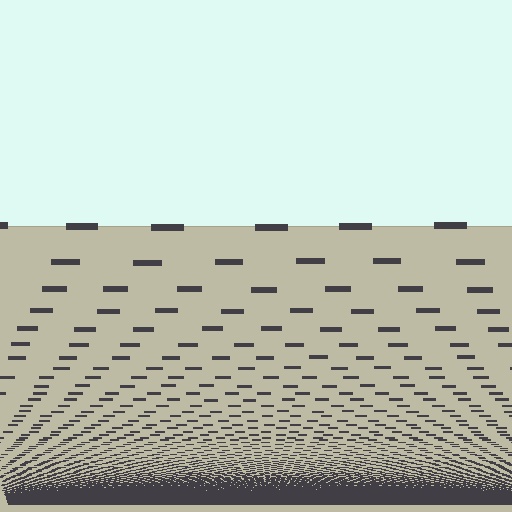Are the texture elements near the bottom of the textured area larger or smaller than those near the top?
Smaller. The gradient is inverted — elements near the bottom are smaller and denser.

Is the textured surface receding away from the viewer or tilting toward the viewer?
The surface appears to tilt toward the viewer. Texture elements get larger and sparser toward the top.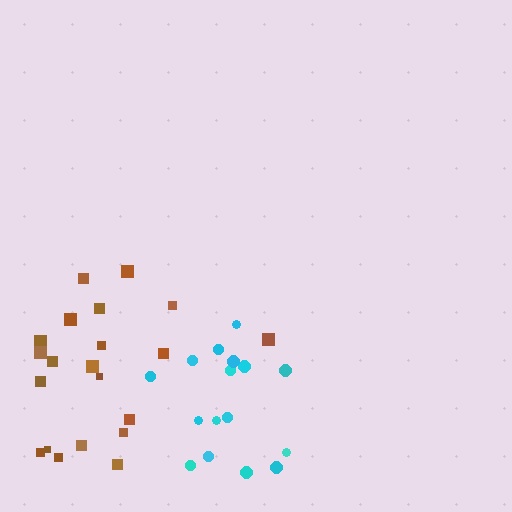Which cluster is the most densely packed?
Cyan.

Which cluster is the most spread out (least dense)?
Brown.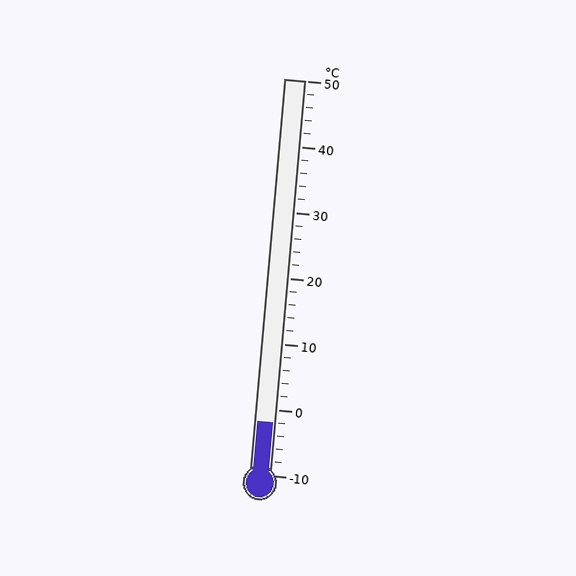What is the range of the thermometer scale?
The thermometer scale ranges from -10°C to 50°C.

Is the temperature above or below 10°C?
The temperature is below 10°C.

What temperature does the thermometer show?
The thermometer shows approximately -2°C.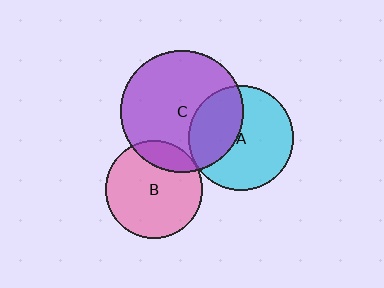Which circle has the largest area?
Circle C (purple).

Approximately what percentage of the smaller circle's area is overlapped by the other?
Approximately 5%.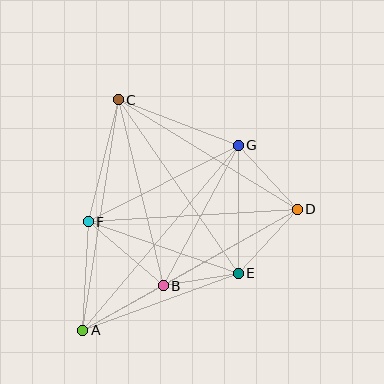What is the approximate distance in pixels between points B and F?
The distance between B and F is approximately 99 pixels.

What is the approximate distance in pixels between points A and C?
The distance between A and C is approximately 233 pixels.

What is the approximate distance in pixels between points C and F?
The distance between C and F is approximately 126 pixels.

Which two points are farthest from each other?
Points A and D are farthest from each other.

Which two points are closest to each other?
Points B and E are closest to each other.